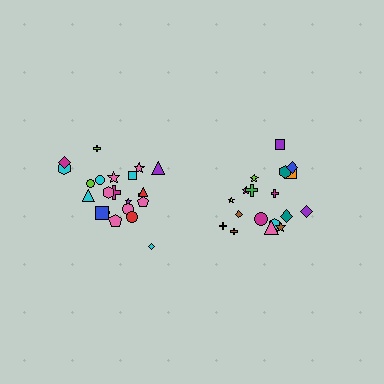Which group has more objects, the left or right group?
The left group.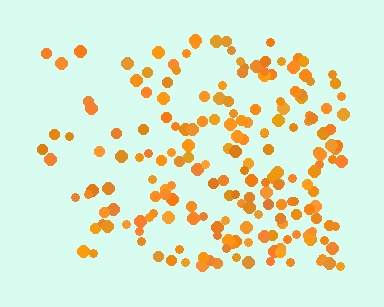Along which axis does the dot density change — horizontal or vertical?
Horizontal.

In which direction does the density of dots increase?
From left to right, with the right side densest.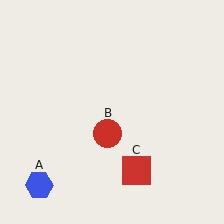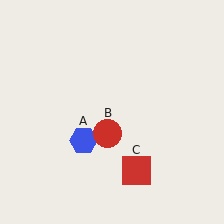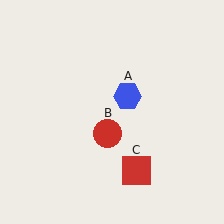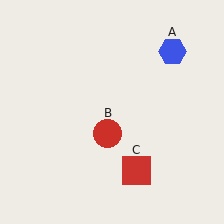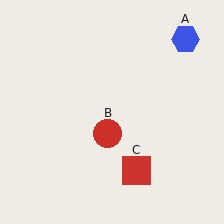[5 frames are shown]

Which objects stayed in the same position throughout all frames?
Red circle (object B) and red square (object C) remained stationary.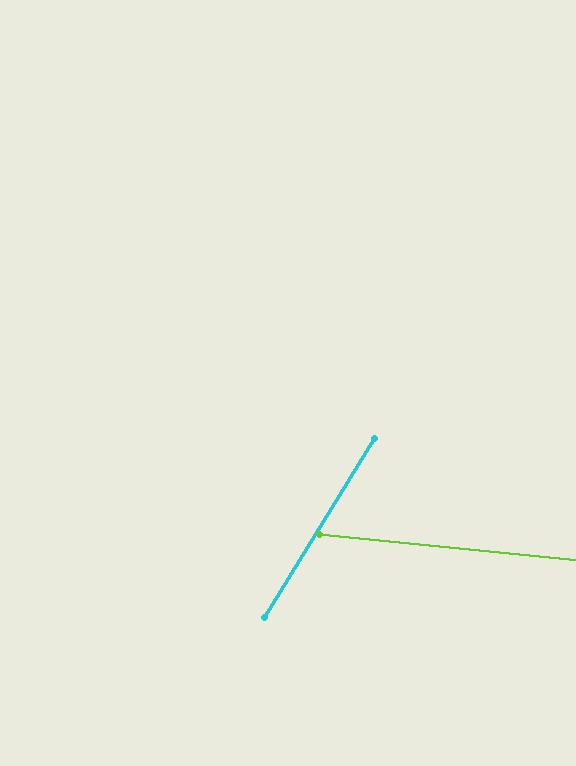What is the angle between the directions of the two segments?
Approximately 64 degrees.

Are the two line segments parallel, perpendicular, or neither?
Neither parallel nor perpendicular — they differ by about 64°.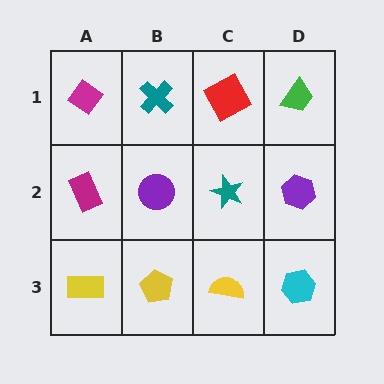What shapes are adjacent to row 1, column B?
A purple circle (row 2, column B), a magenta diamond (row 1, column A), a red square (row 1, column C).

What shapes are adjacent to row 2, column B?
A teal cross (row 1, column B), a yellow pentagon (row 3, column B), a magenta rectangle (row 2, column A), a teal star (row 2, column C).